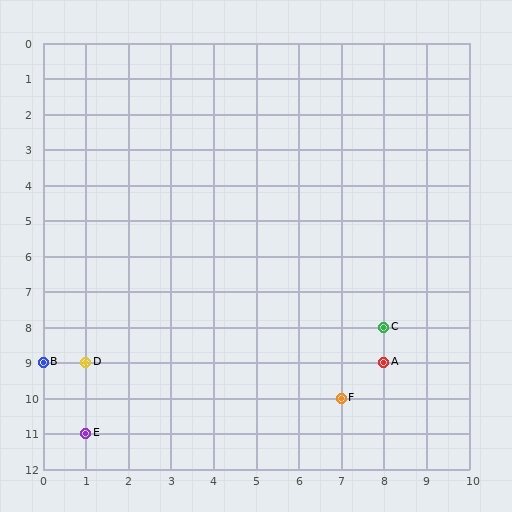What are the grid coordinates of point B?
Point B is at grid coordinates (0, 9).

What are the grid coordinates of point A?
Point A is at grid coordinates (8, 9).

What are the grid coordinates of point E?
Point E is at grid coordinates (1, 11).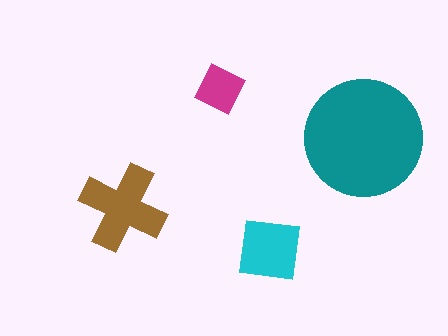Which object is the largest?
The teal circle.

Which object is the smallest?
The magenta diamond.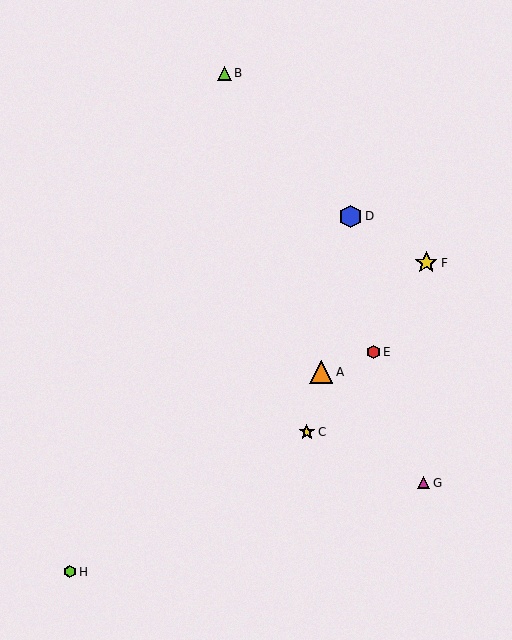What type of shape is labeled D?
Shape D is a blue hexagon.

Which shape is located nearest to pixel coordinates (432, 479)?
The magenta triangle (labeled G) at (424, 483) is nearest to that location.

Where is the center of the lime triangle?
The center of the lime triangle is at (224, 74).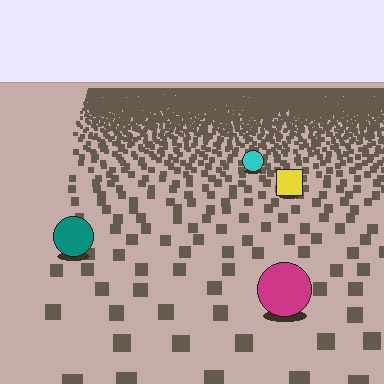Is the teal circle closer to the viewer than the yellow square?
Yes. The teal circle is closer — you can tell from the texture gradient: the ground texture is coarser near it.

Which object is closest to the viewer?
The magenta circle is closest. The texture marks near it are larger and more spread out.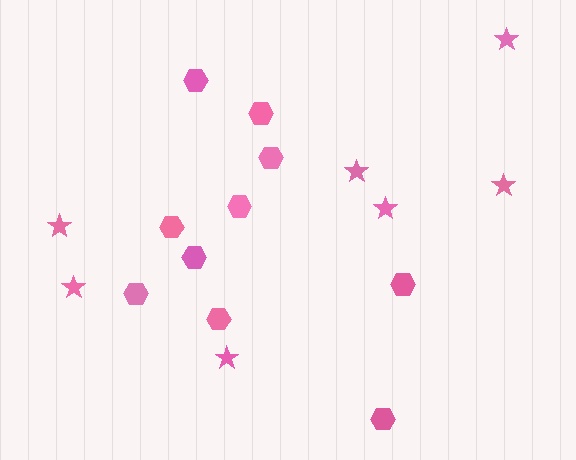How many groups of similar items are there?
There are 2 groups: one group of hexagons (10) and one group of stars (7).